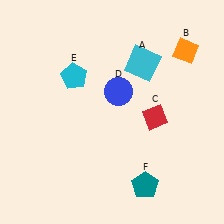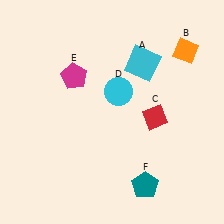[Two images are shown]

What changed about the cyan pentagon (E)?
In Image 1, E is cyan. In Image 2, it changed to magenta.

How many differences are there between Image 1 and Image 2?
There are 2 differences between the two images.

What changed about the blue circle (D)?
In Image 1, D is blue. In Image 2, it changed to cyan.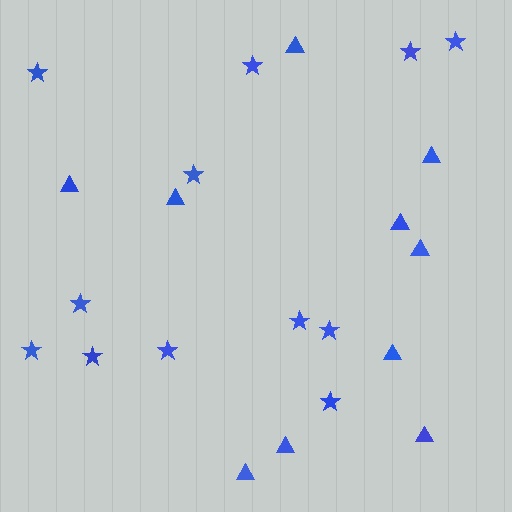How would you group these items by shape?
There are 2 groups: one group of triangles (10) and one group of stars (12).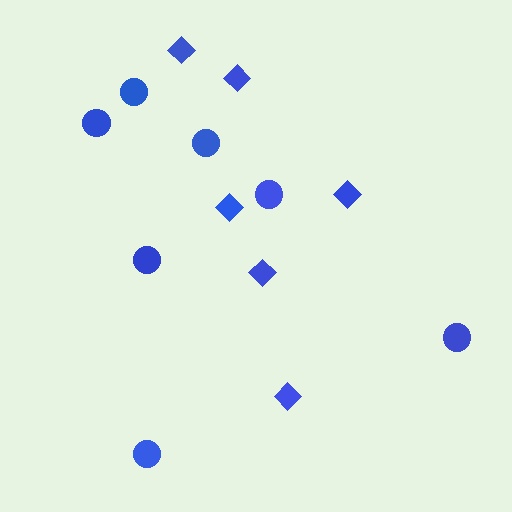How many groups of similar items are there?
There are 2 groups: one group of diamonds (6) and one group of circles (7).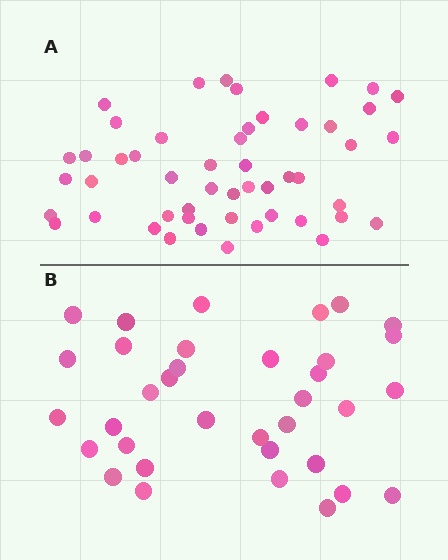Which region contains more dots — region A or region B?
Region A (the top region) has more dots.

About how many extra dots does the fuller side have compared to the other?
Region A has approximately 15 more dots than region B.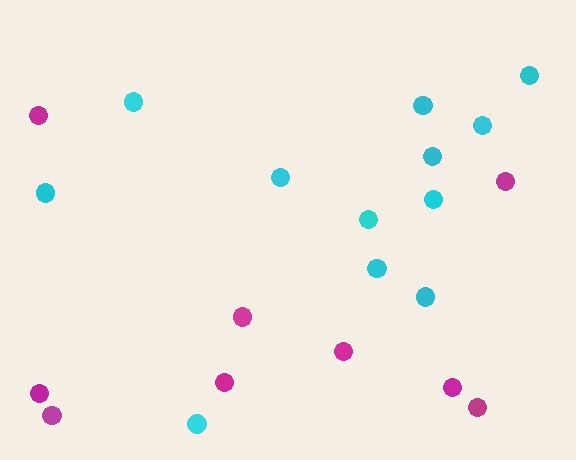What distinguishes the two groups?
There are 2 groups: one group of cyan circles (12) and one group of magenta circles (9).